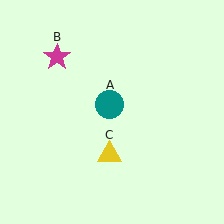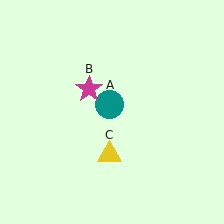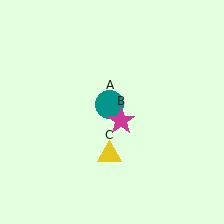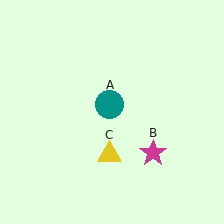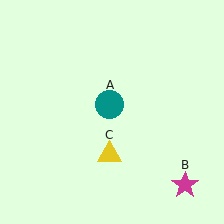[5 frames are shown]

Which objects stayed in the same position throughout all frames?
Teal circle (object A) and yellow triangle (object C) remained stationary.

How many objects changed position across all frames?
1 object changed position: magenta star (object B).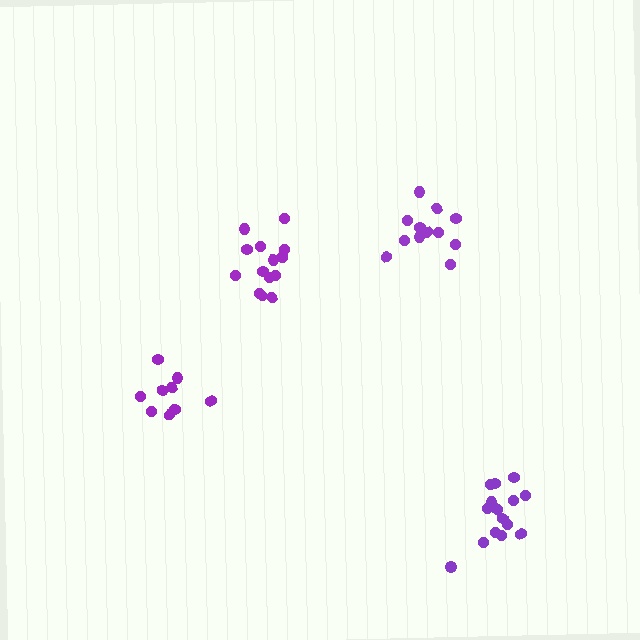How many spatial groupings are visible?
There are 4 spatial groupings.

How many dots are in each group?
Group 1: 14 dots, Group 2: 10 dots, Group 3: 12 dots, Group 4: 16 dots (52 total).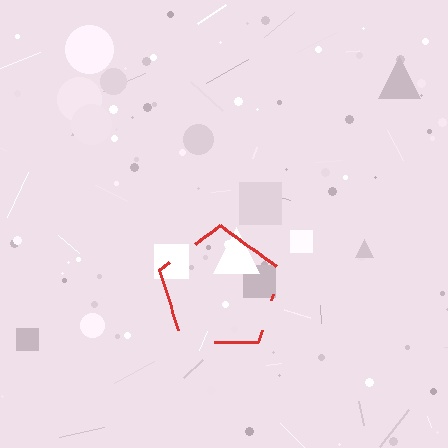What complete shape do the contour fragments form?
The contour fragments form a pentagon.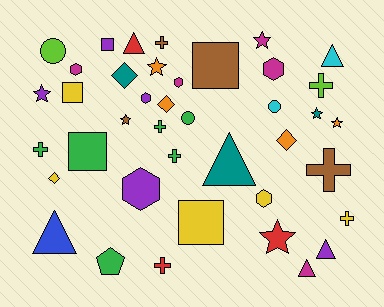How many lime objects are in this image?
There are 2 lime objects.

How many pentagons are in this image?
There is 1 pentagon.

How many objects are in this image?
There are 40 objects.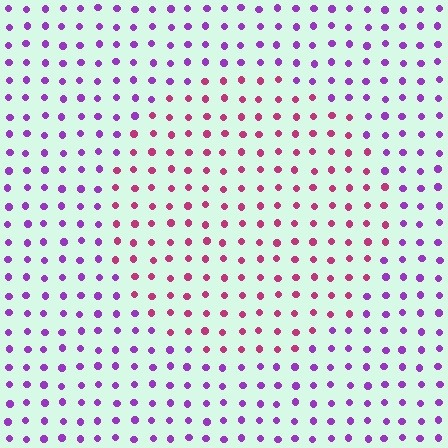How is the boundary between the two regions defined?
The boundary is defined purely by a slight shift in hue (about 46 degrees). Spacing, size, and orientation are identical on both sides.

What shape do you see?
I see a circle.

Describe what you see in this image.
The image is filled with small purple elements in a uniform arrangement. A circle-shaped region is visible where the elements are tinted to a slightly different hue, forming a subtle color boundary.